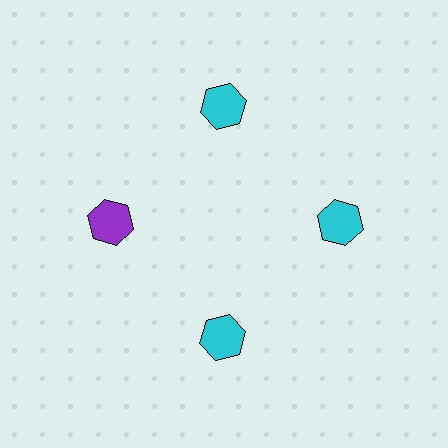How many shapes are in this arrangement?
There are 4 shapes arranged in a ring pattern.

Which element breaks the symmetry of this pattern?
The purple hexagon at roughly the 9 o'clock position breaks the symmetry. All other shapes are cyan hexagons.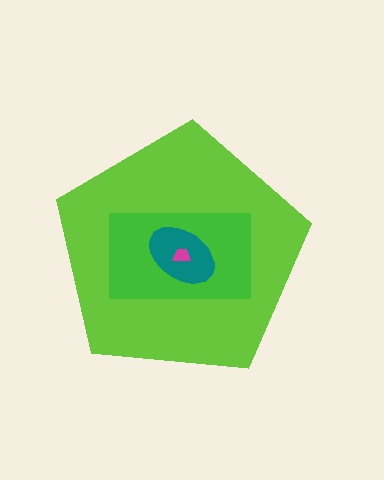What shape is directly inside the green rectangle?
The teal ellipse.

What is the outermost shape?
The lime pentagon.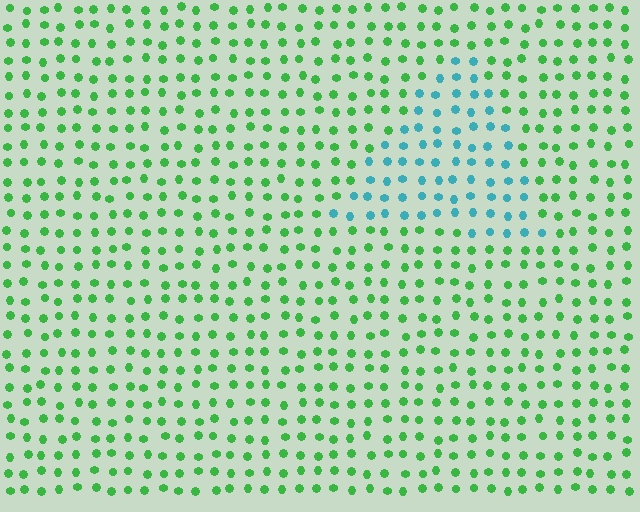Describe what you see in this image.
The image is filled with small green elements in a uniform arrangement. A triangle-shaped region is visible where the elements are tinted to a slightly different hue, forming a subtle color boundary.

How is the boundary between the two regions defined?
The boundary is defined purely by a slight shift in hue (about 60 degrees). Spacing, size, and orientation are identical on both sides.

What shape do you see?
I see a triangle.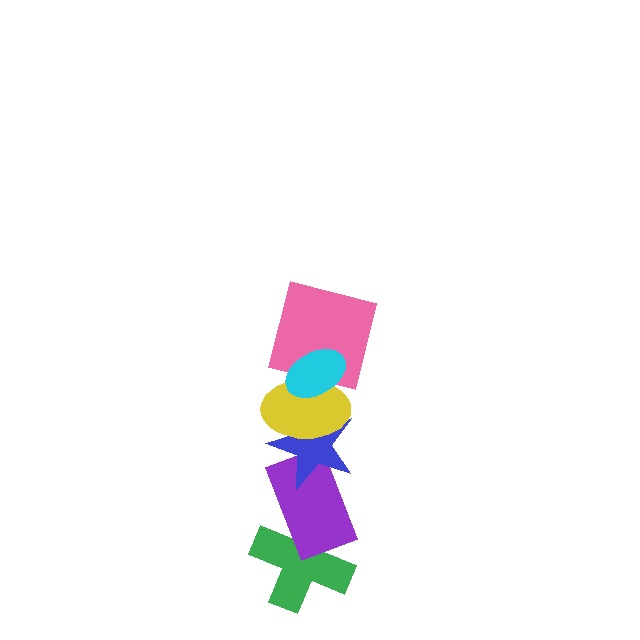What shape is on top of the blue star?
The yellow ellipse is on top of the blue star.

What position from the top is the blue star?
The blue star is 4th from the top.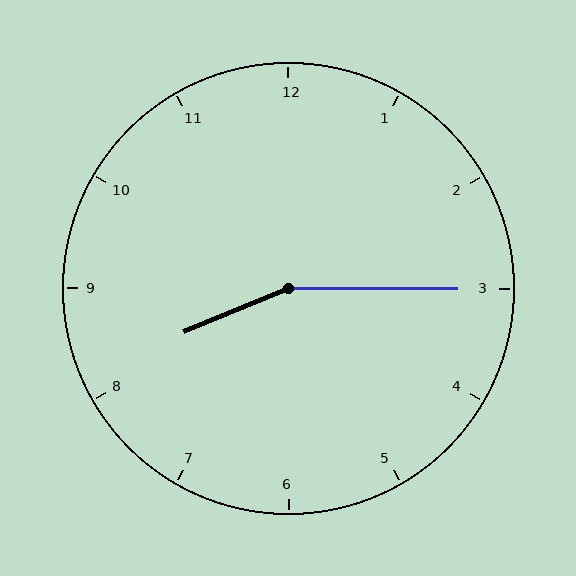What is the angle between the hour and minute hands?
Approximately 158 degrees.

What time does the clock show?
8:15.